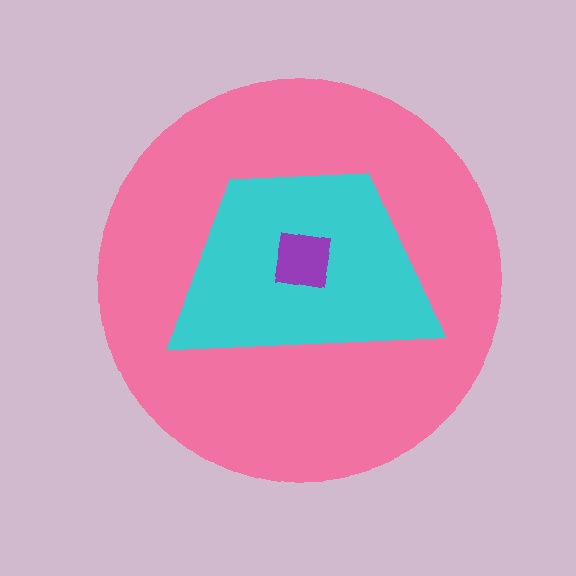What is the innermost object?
The purple square.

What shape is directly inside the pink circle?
The cyan trapezoid.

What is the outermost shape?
The pink circle.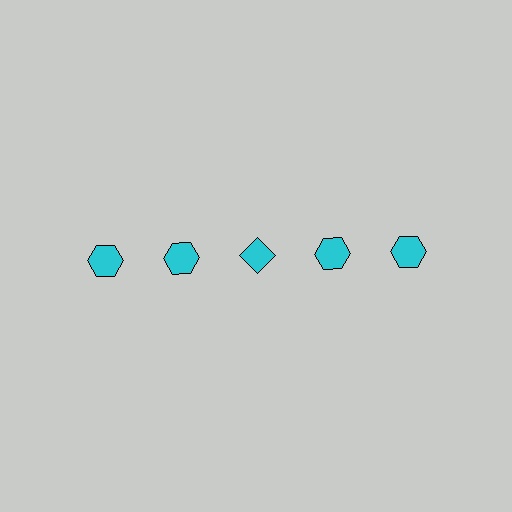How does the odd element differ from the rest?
It has a different shape: diamond instead of hexagon.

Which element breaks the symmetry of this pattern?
The cyan diamond in the top row, center column breaks the symmetry. All other shapes are cyan hexagons.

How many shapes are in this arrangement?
There are 5 shapes arranged in a grid pattern.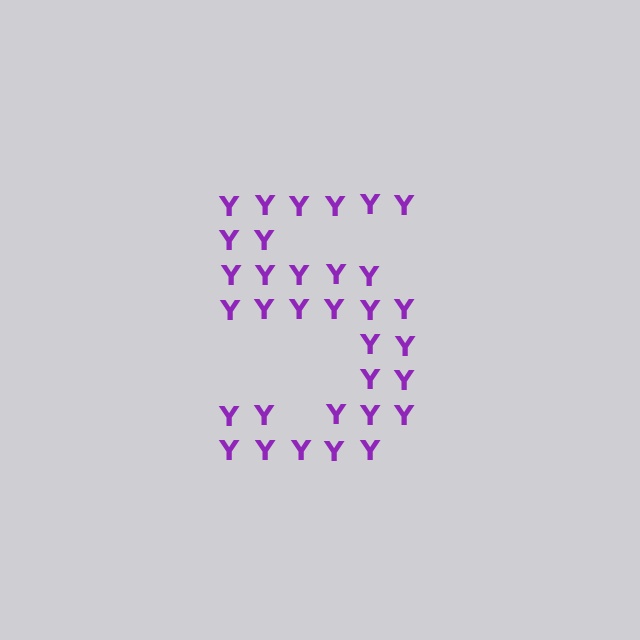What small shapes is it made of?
It is made of small letter Y's.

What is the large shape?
The large shape is the digit 5.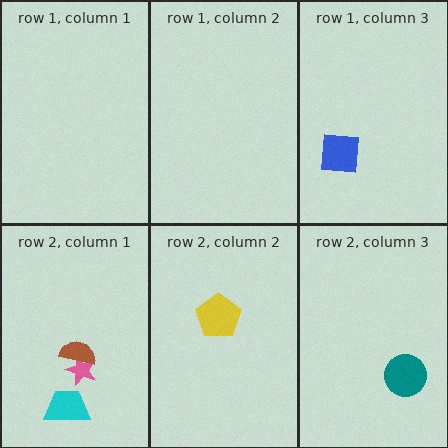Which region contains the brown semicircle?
The row 2, column 1 region.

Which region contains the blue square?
The row 1, column 3 region.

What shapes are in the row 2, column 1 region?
The pink star, the brown semicircle, the cyan trapezoid.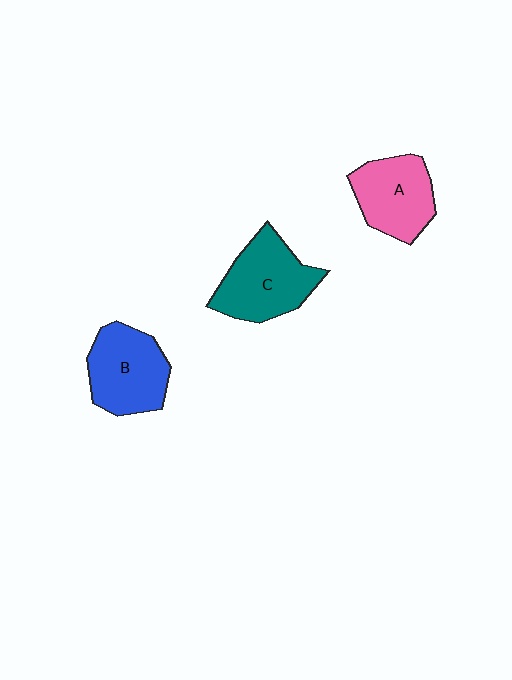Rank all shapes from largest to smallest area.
From largest to smallest: C (teal), B (blue), A (pink).